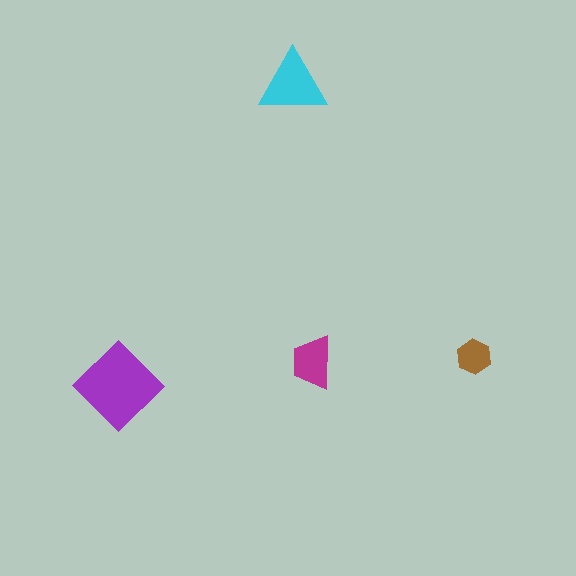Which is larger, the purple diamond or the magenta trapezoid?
The purple diamond.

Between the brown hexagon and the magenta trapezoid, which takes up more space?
The magenta trapezoid.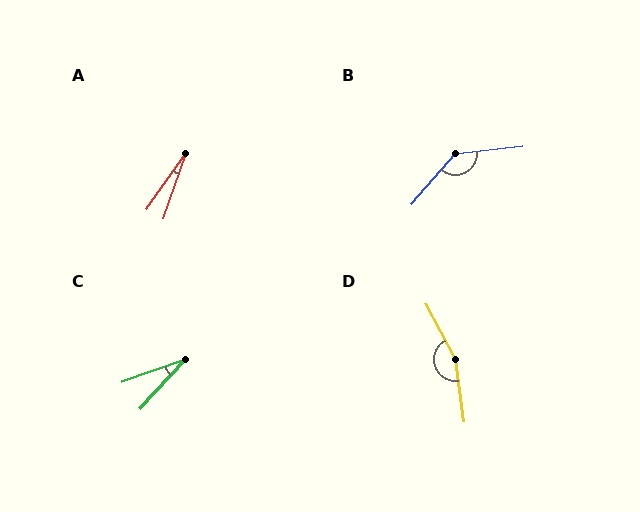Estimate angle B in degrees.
Approximately 137 degrees.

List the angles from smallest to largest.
A (16°), C (28°), B (137°), D (159°).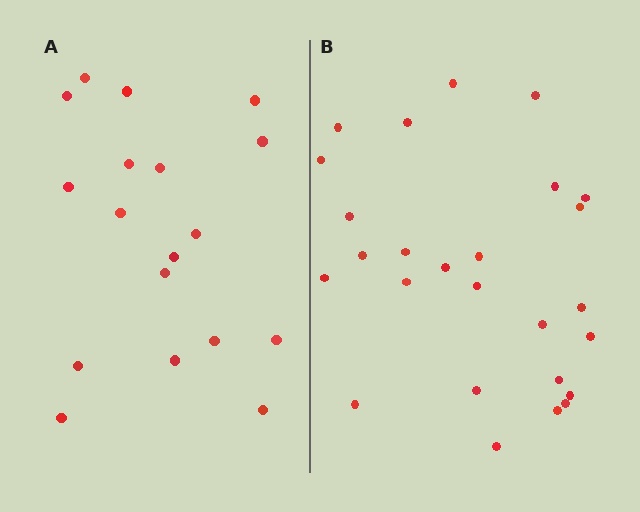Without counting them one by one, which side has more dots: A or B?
Region B (the right region) has more dots.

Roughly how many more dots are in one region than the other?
Region B has roughly 8 or so more dots than region A.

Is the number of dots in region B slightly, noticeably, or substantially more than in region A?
Region B has noticeably more, but not dramatically so. The ratio is roughly 1.4 to 1.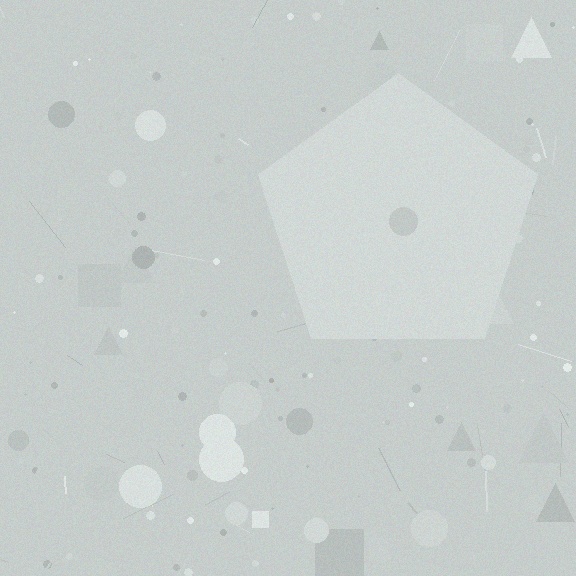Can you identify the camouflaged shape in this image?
The camouflaged shape is a pentagon.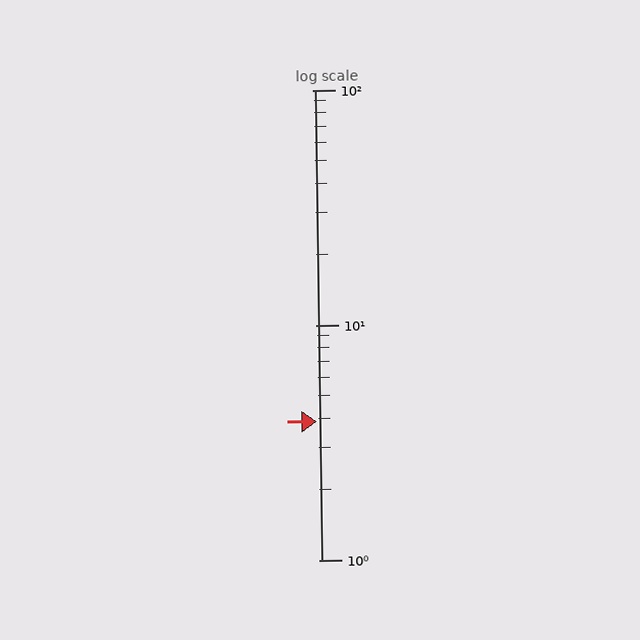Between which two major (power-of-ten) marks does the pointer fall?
The pointer is between 1 and 10.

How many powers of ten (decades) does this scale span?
The scale spans 2 decades, from 1 to 100.